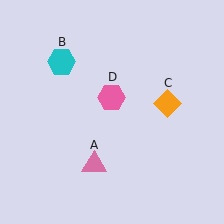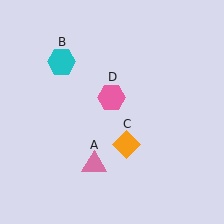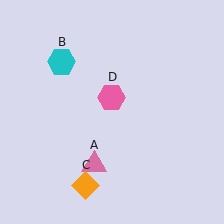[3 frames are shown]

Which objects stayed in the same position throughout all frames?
Pink triangle (object A) and cyan hexagon (object B) and pink hexagon (object D) remained stationary.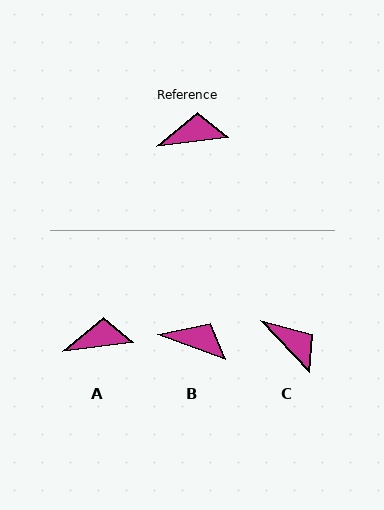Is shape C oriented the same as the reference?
No, it is off by about 54 degrees.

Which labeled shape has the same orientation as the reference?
A.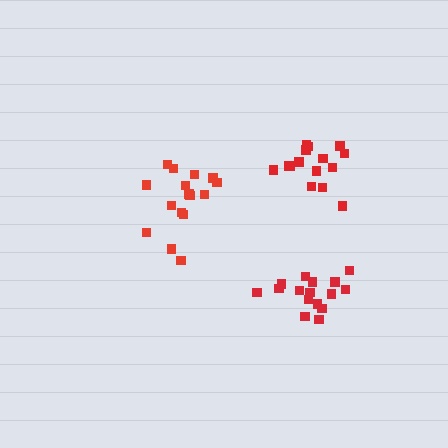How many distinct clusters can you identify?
There are 3 distinct clusters.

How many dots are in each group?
Group 1: 16 dots, Group 2: 16 dots, Group 3: 15 dots (47 total).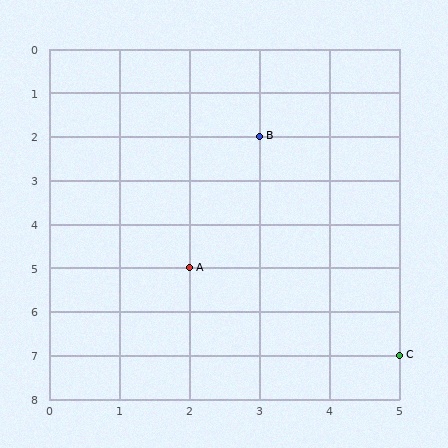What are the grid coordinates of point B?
Point B is at grid coordinates (3, 2).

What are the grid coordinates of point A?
Point A is at grid coordinates (2, 5).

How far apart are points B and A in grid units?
Points B and A are 1 column and 3 rows apart (about 3.2 grid units diagonally).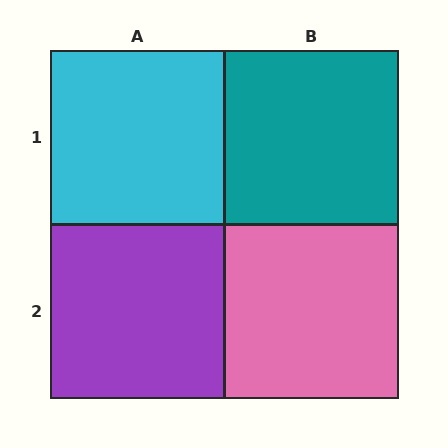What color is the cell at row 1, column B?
Teal.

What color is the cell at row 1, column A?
Cyan.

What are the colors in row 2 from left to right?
Purple, pink.